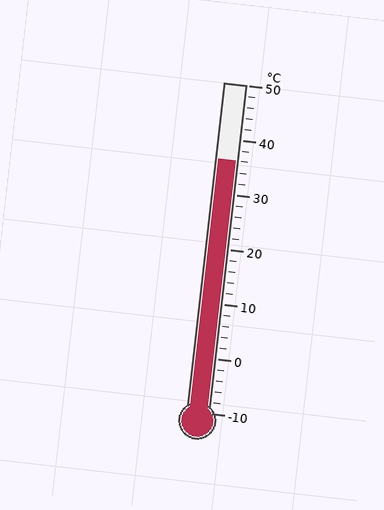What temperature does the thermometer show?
The thermometer shows approximately 36°C.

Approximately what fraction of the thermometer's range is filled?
The thermometer is filled to approximately 75% of its range.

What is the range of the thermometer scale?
The thermometer scale ranges from -10°C to 50°C.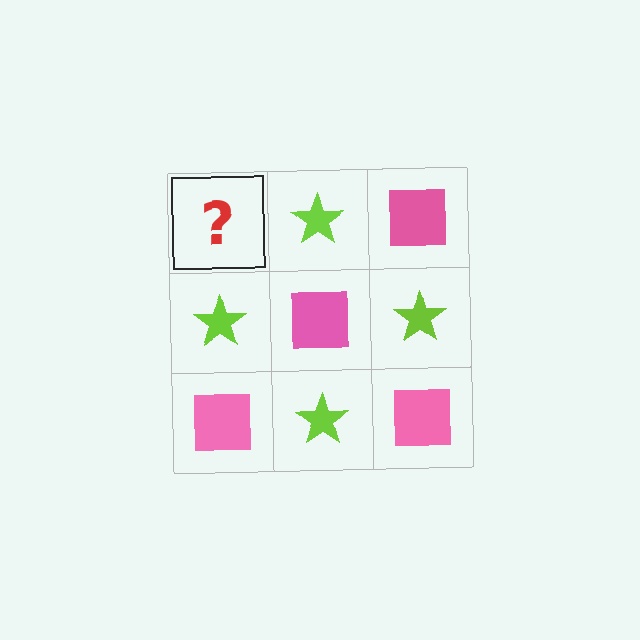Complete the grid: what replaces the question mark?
The question mark should be replaced with a pink square.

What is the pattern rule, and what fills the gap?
The rule is that it alternates pink square and lime star in a checkerboard pattern. The gap should be filled with a pink square.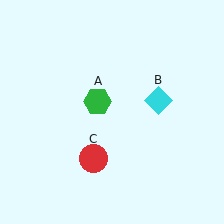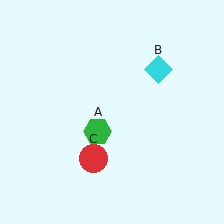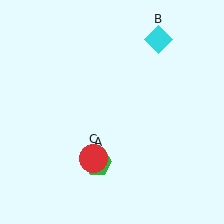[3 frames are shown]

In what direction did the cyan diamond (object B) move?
The cyan diamond (object B) moved up.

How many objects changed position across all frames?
2 objects changed position: green hexagon (object A), cyan diamond (object B).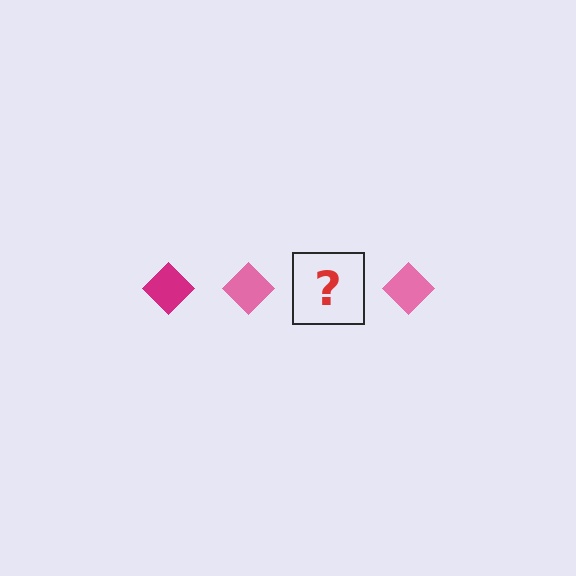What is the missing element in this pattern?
The missing element is a magenta diamond.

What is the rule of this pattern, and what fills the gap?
The rule is that the pattern cycles through magenta, pink diamonds. The gap should be filled with a magenta diamond.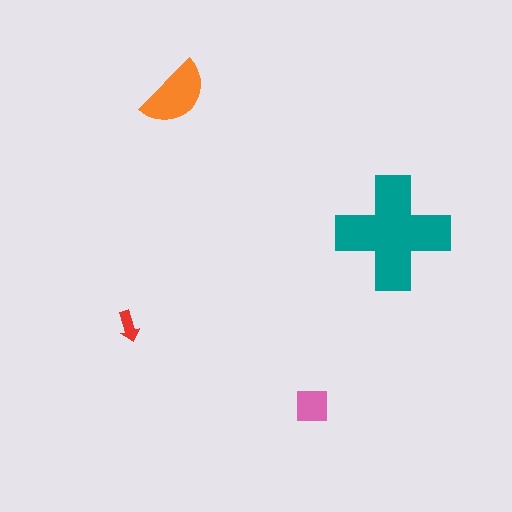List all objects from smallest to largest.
The red arrow, the pink square, the orange semicircle, the teal cross.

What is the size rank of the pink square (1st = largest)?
3rd.